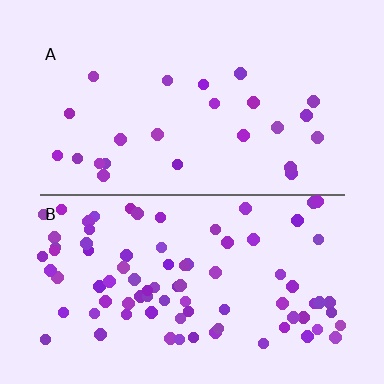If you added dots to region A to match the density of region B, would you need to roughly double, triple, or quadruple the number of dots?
Approximately triple.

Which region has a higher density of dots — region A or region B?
B (the bottom).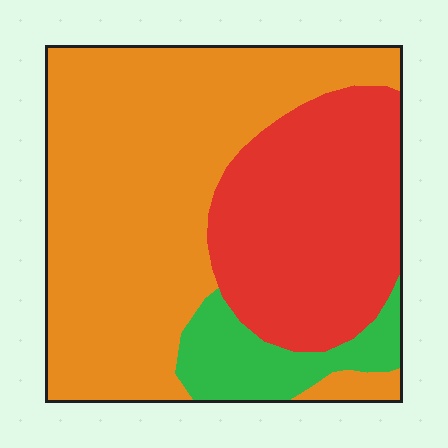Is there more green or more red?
Red.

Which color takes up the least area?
Green, at roughly 10%.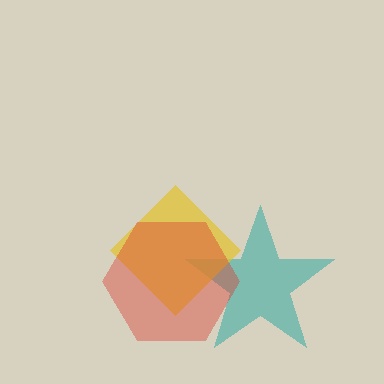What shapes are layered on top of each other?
The layered shapes are: a teal star, a yellow diamond, a red hexagon.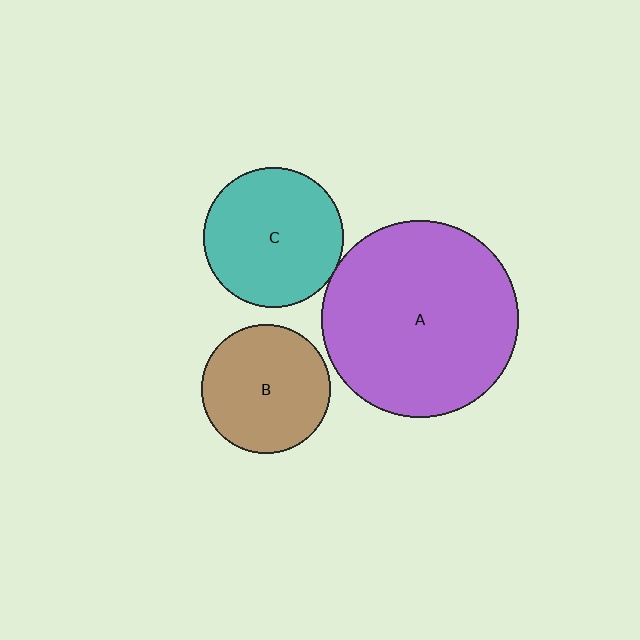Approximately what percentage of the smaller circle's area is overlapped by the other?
Approximately 5%.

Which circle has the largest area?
Circle A (purple).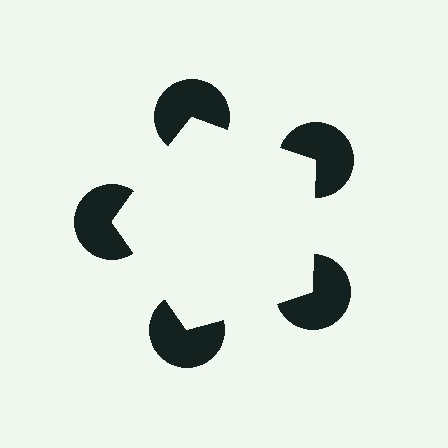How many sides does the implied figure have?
5 sides.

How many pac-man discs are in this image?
There are 5 — one at each vertex of the illusory pentagon.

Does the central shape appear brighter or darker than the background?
It typically appears slightly brighter than the background, even though no actual brightness change is drawn.